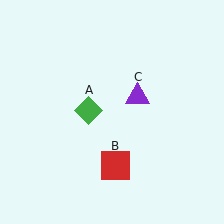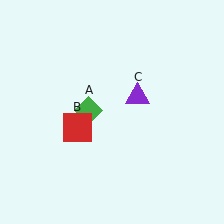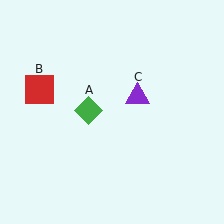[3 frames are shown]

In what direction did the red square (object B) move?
The red square (object B) moved up and to the left.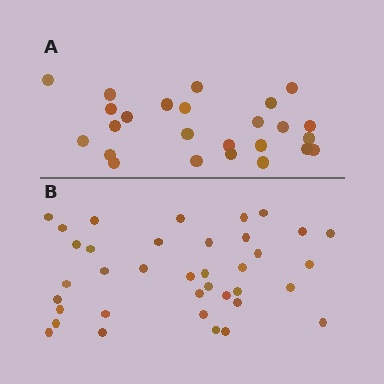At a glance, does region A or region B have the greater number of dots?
Region B (the bottom region) has more dots.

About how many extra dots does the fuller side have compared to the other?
Region B has roughly 12 or so more dots than region A.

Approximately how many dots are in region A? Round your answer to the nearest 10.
About 20 dots. (The exact count is 25, which rounds to 20.)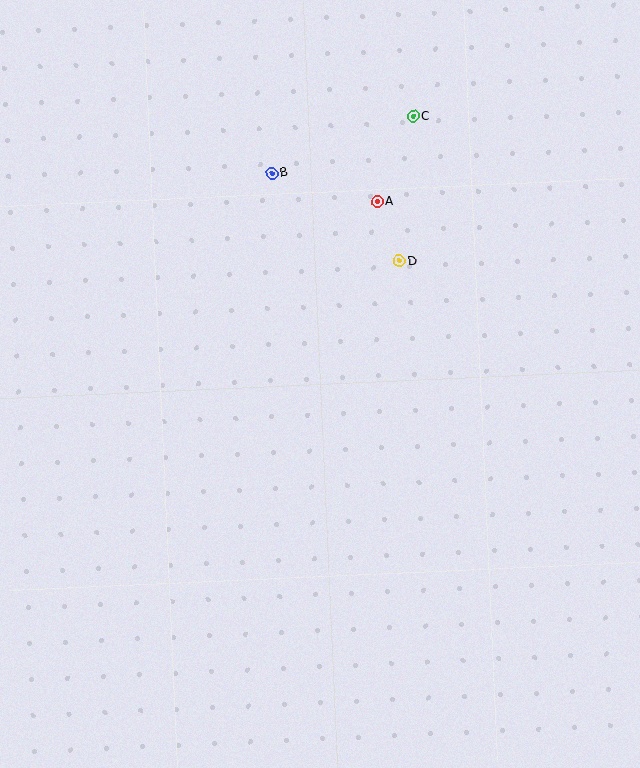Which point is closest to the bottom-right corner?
Point D is closest to the bottom-right corner.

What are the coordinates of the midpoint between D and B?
The midpoint between D and B is at (335, 217).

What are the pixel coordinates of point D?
Point D is at (399, 261).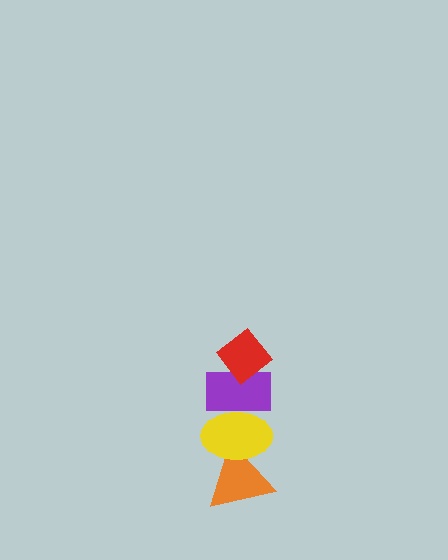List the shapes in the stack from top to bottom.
From top to bottom: the red diamond, the purple rectangle, the yellow ellipse, the orange triangle.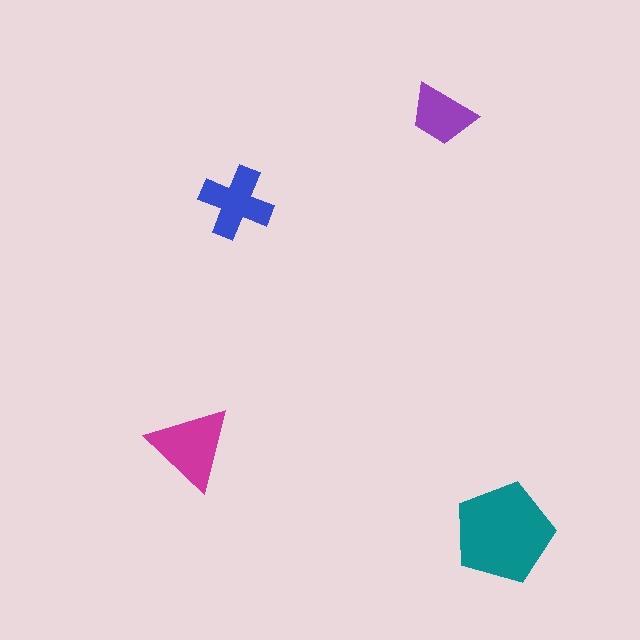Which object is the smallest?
The purple trapezoid.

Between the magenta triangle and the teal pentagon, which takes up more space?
The teal pentagon.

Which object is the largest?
The teal pentagon.